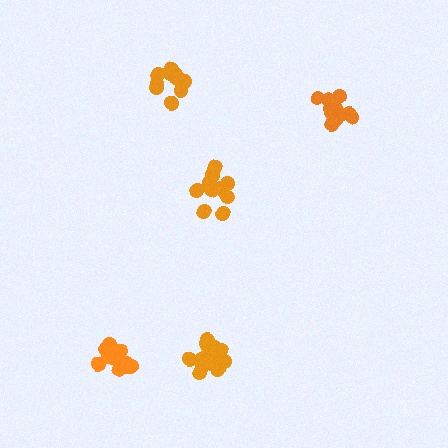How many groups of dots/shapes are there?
There are 5 groups.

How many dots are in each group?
Group 1: 11 dots, Group 2: 13 dots, Group 3: 17 dots, Group 4: 12 dots, Group 5: 12 dots (65 total).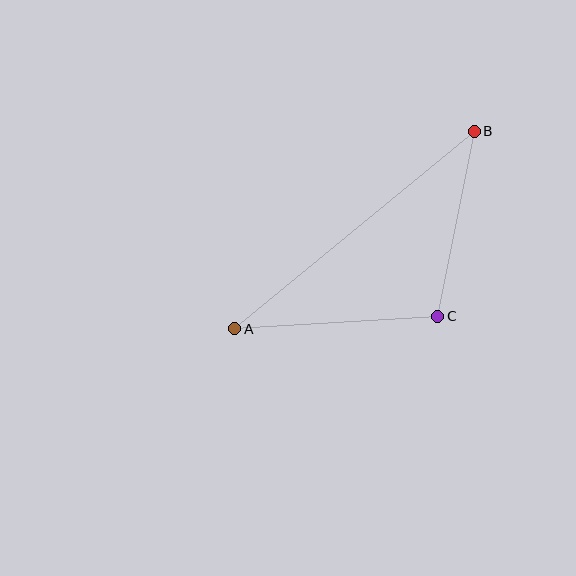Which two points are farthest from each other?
Points A and B are farthest from each other.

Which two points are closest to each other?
Points B and C are closest to each other.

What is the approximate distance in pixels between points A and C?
The distance between A and C is approximately 203 pixels.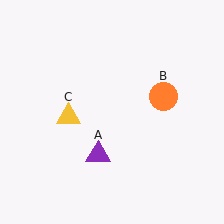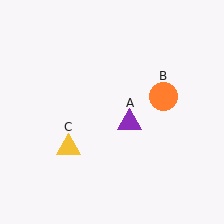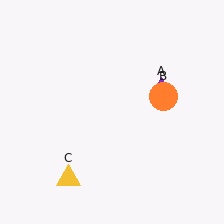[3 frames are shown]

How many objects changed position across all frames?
2 objects changed position: purple triangle (object A), yellow triangle (object C).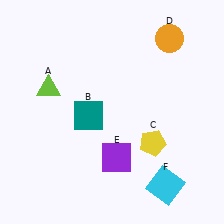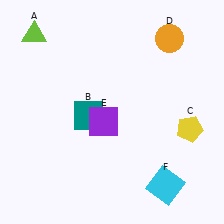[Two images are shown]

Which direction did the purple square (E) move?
The purple square (E) moved up.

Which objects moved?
The objects that moved are: the lime triangle (A), the yellow pentagon (C), the purple square (E).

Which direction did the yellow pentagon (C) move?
The yellow pentagon (C) moved right.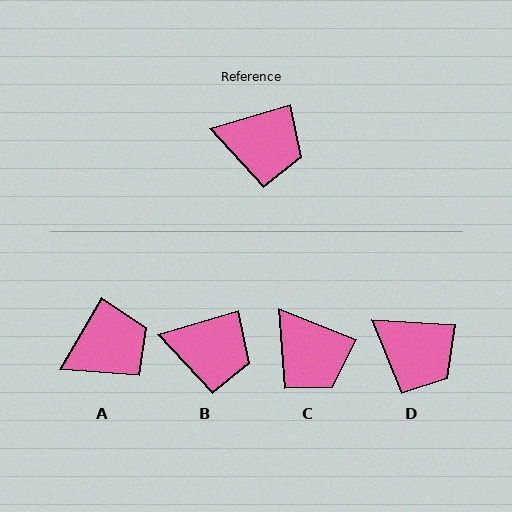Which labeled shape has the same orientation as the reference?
B.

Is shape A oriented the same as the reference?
No, it is off by about 43 degrees.